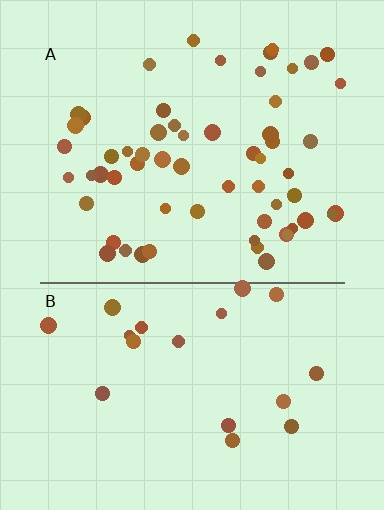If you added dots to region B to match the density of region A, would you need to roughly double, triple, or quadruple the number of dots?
Approximately triple.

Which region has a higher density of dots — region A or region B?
A (the top).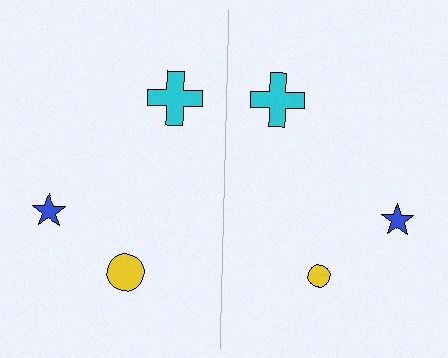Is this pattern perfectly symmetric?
No, the pattern is not perfectly symmetric. The yellow circle on the right side has a different size than its mirror counterpart.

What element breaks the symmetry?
The yellow circle on the right side has a different size than its mirror counterpart.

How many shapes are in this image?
There are 6 shapes in this image.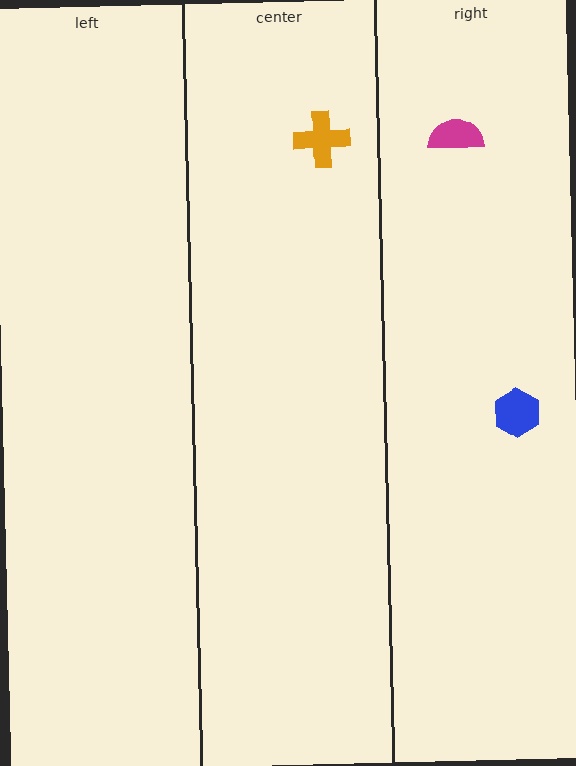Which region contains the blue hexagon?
The right region.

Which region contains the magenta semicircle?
The right region.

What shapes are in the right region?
The blue hexagon, the magenta semicircle.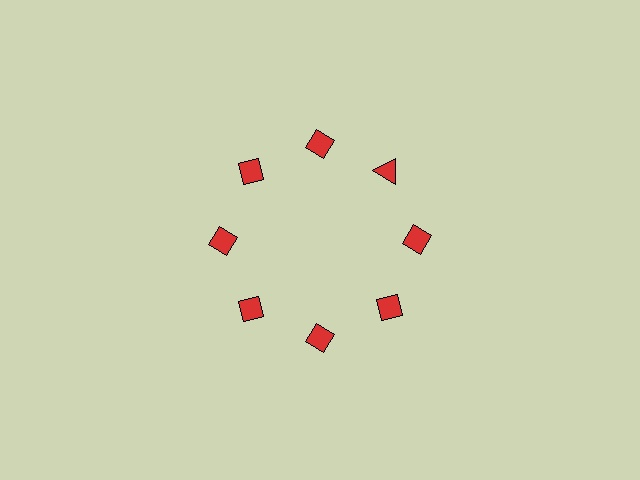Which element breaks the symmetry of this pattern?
The red triangle at roughly the 2 o'clock position breaks the symmetry. All other shapes are red diamonds.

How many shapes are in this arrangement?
There are 8 shapes arranged in a ring pattern.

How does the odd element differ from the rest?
It has a different shape: triangle instead of diamond.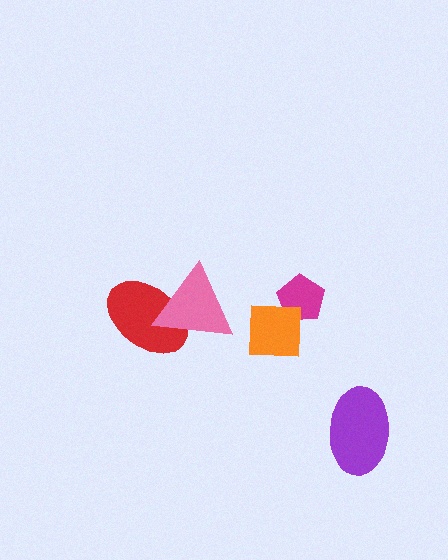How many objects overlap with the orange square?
1 object overlaps with the orange square.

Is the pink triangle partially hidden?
No, no other shape covers it.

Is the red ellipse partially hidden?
Yes, it is partially covered by another shape.